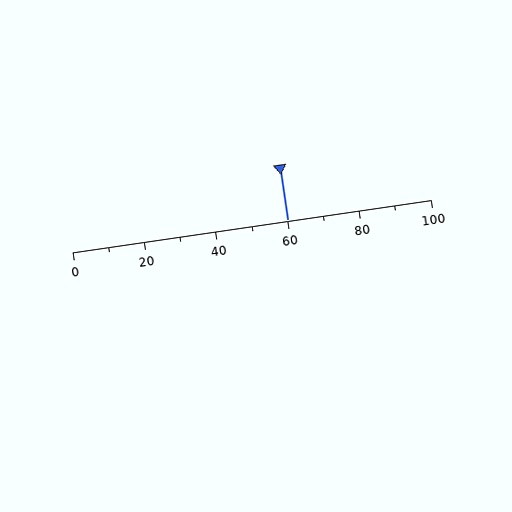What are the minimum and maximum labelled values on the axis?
The axis runs from 0 to 100.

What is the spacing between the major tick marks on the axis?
The major ticks are spaced 20 apart.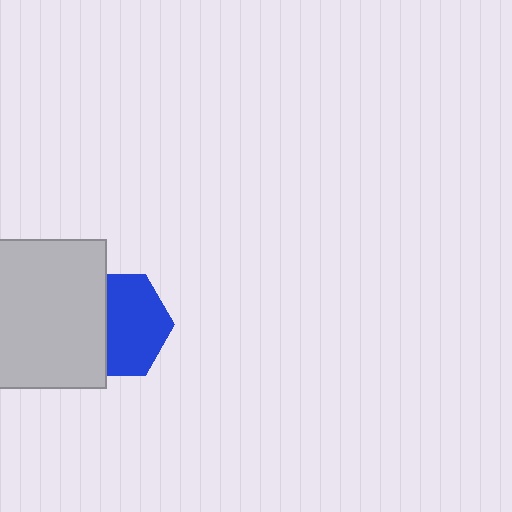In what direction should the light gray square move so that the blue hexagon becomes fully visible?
The light gray square should move left. That is the shortest direction to clear the overlap and leave the blue hexagon fully visible.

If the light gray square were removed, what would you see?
You would see the complete blue hexagon.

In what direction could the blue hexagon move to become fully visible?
The blue hexagon could move right. That would shift it out from behind the light gray square entirely.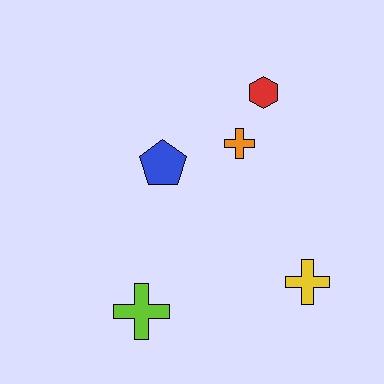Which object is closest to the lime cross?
The blue pentagon is closest to the lime cross.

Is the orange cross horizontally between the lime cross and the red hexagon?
Yes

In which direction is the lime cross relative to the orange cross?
The lime cross is below the orange cross.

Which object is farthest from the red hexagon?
The lime cross is farthest from the red hexagon.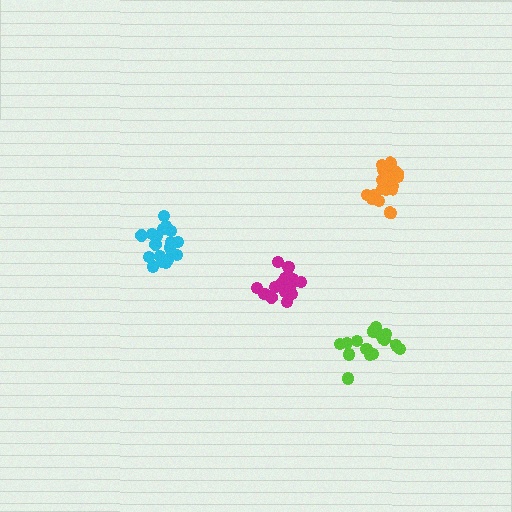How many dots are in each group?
Group 1: 17 dots, Group 2: 16 dots, Group 3: 20 dots, Group 4: 19 dots (72 total).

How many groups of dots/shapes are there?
There are 4 groups.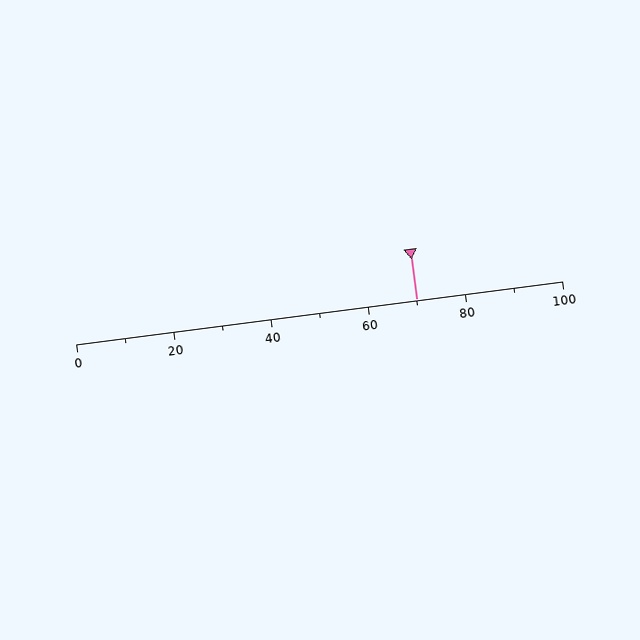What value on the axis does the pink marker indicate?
The marker indicates approximately 70.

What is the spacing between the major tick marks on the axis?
The major ticks are spaced 20 apart.